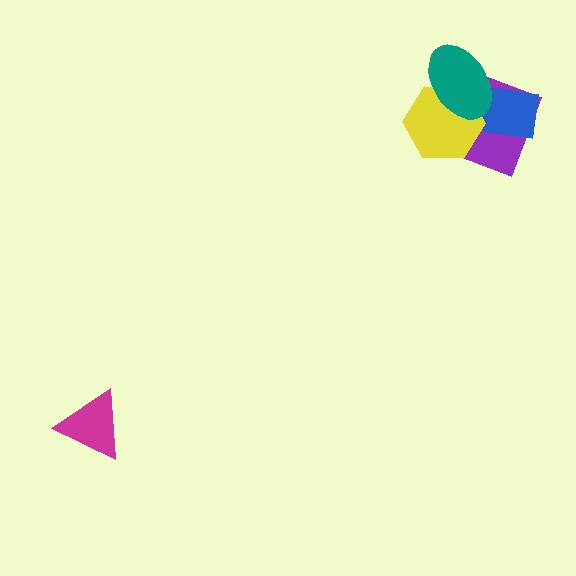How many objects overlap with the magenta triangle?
0 objects overlap with the magenta triangle.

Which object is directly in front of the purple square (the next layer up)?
The blue rectangle is directly in front of the purple square.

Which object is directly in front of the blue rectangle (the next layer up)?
The yellow hexagon is directly in front of the blue rectangle.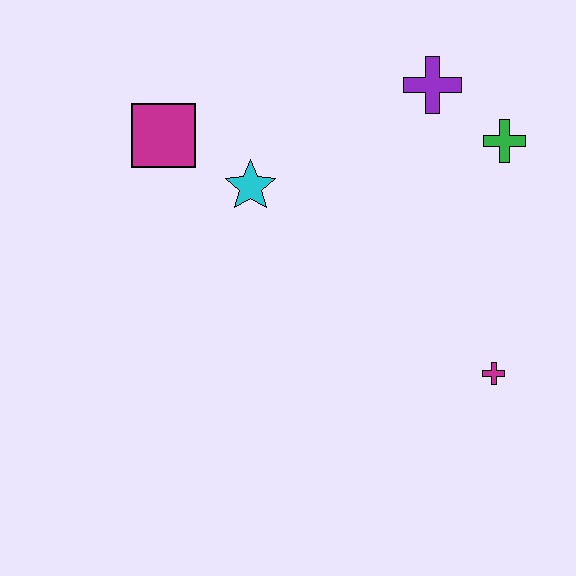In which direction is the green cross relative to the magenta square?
The green cross is to the right of the magenta square.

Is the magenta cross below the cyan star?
Yes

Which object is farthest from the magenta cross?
The magenta square is farthest from the magenta cross.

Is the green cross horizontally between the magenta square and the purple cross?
No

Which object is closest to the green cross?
The purple cross is closest to the green cross.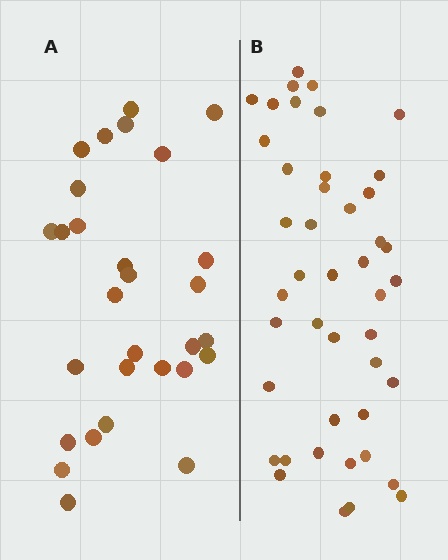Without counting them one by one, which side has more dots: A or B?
Region B (the right region) has more dots.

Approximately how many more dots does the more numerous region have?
Region B has approximately 15 more dots than region A.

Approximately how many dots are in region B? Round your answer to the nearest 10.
About 40 dots. (The exact count is 44, which rounds to 40.)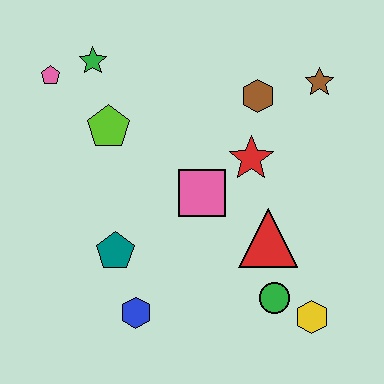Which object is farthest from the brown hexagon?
The blue hexagon is farthest from the brown hexagon.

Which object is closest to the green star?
The pink pentagon is closest to the green star.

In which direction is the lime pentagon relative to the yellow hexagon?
The lime pentagon is to the left of the yellow hexagon.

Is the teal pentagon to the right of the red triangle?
No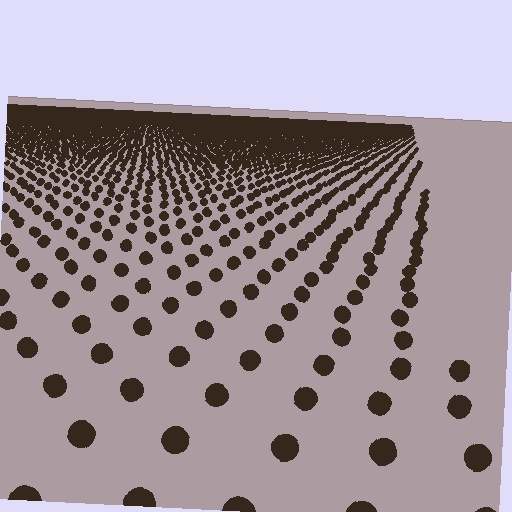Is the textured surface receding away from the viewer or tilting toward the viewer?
The surface is receding away from the viewer. Texture elements get smaller and denser toward the top.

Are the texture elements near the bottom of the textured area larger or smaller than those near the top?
Larger. Near the bottom, elements are closer to the viewer and appear at a bigger on-screen size.